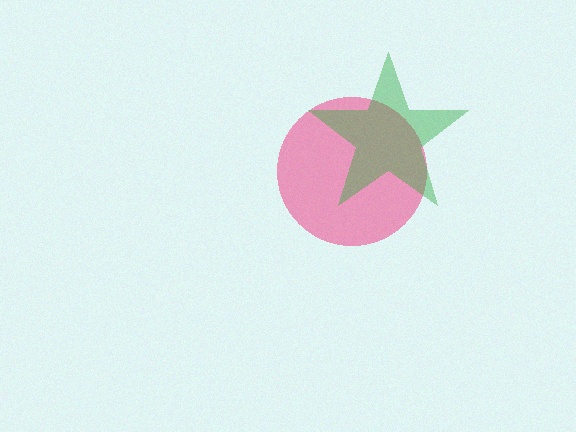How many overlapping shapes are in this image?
There are 2 overlapping shapes in the image.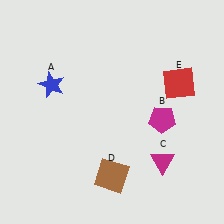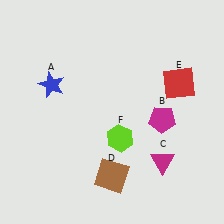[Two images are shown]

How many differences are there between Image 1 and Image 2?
There is 1 difference between the two images.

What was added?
A lime hexagon (F) was added in Image 2.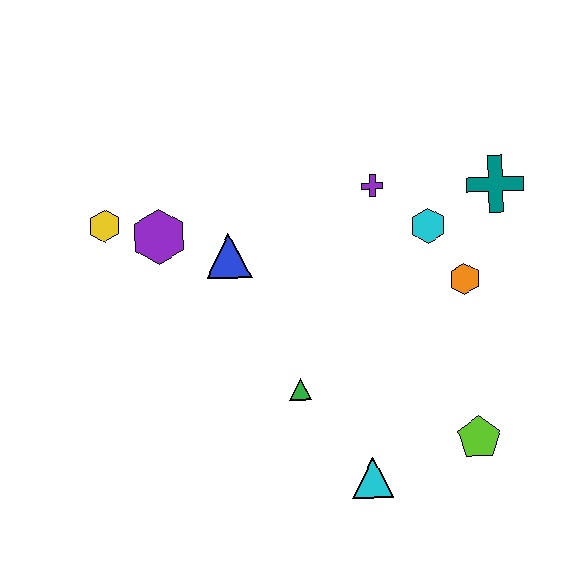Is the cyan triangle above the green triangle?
No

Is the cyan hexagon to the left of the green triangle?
No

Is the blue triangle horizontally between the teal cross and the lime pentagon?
No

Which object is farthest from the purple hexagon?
The lime pentagon is farthest from the purple hexagon.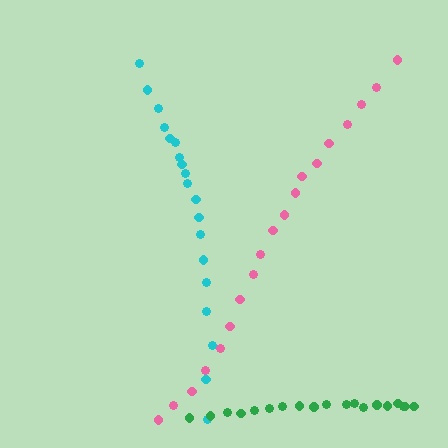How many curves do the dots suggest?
There are 3 distinct paths.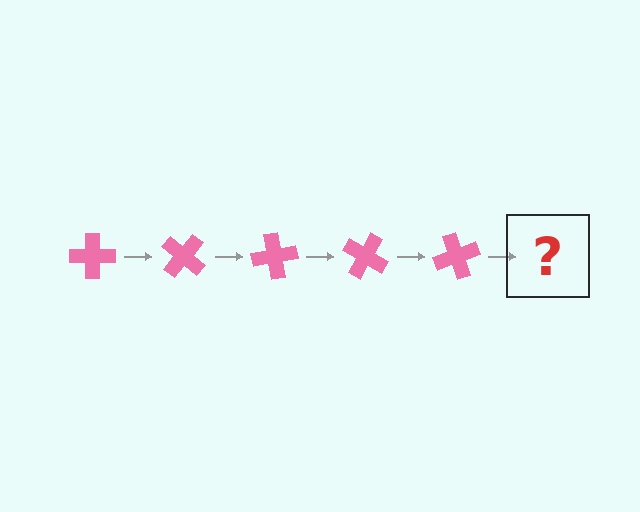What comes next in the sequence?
The next element should be a pink cross rotated 200 degrees.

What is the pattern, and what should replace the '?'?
The pattern is that the cross rotates 40 degrees each step. The '?' should be a pink cross rotated 200 degrees.